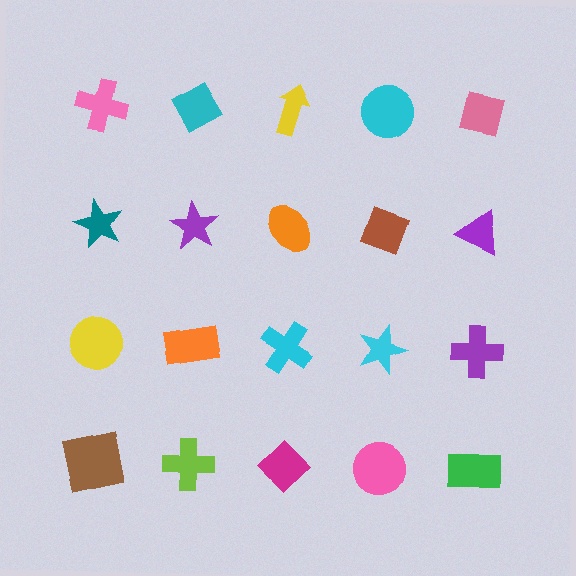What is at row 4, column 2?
A lime cross.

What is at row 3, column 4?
A cyan star.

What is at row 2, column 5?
A purple triangle.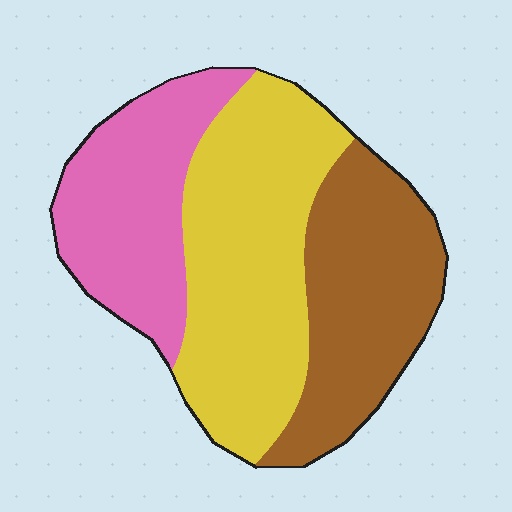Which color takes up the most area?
Yellow, at roughly 40%.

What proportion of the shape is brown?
Brown covers 31% of the shape.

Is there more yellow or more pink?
Yellow.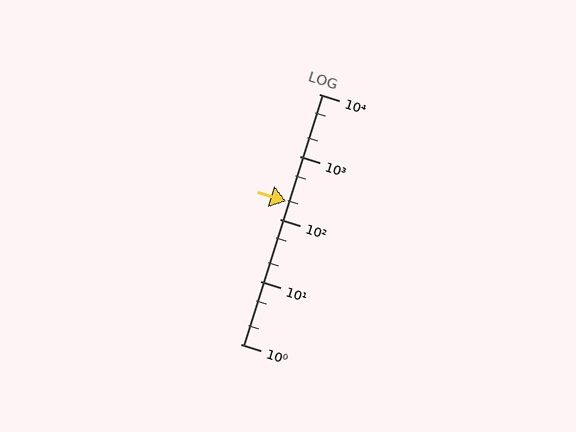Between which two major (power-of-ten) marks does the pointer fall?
The pointer is between 100 and 1000.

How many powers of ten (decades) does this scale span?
The scale spans 4 decades, from 1 to 10000.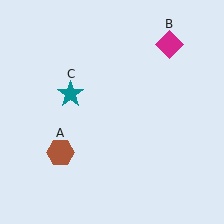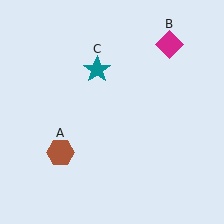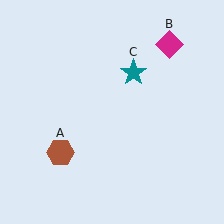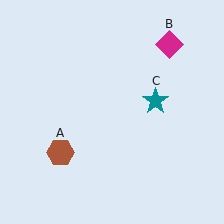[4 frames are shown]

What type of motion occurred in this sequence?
The teal star (object C) rotated clockwise around the center of the scene.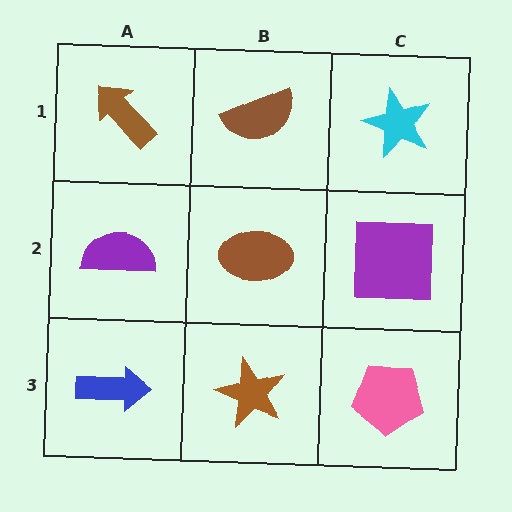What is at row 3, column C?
A pink pentagon.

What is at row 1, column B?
A brown semicircle.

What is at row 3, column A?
A blue arrow.